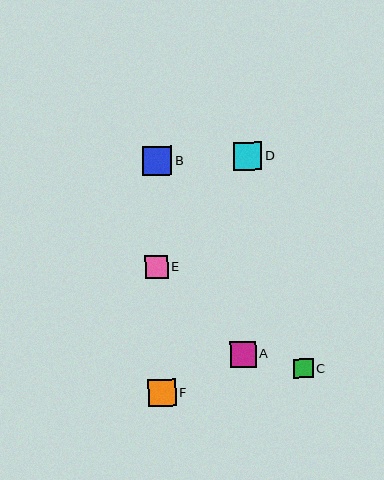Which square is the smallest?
Square C is the smallest with a size of approximately 20 pixels.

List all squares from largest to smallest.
From largest to smallest: B, D, F, A, E, C.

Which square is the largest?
Square B is the largest with a size of approximately 29 pixels.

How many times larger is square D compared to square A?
Square D is approximately 1.1 times the size of square A.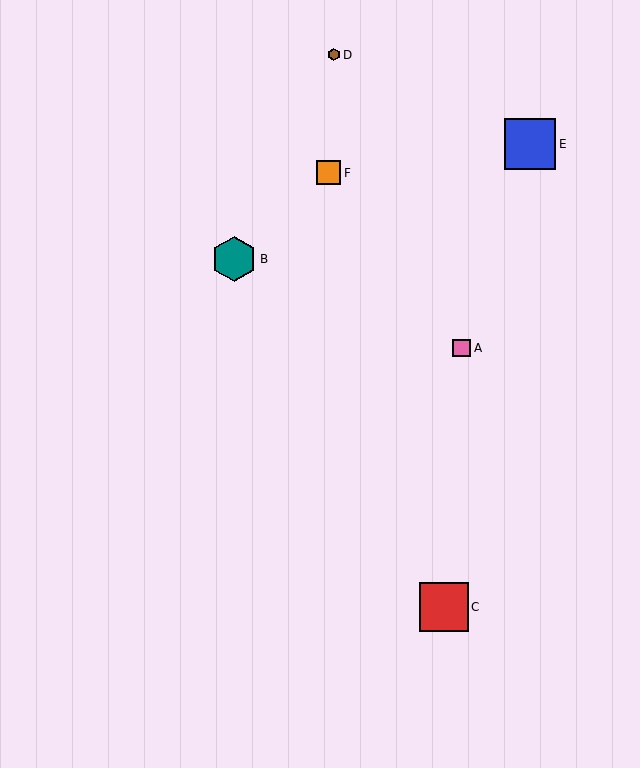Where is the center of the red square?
The center of the red square is at (444, 607).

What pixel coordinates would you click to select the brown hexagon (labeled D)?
Click at (334, 55) to select the brown hexagon D.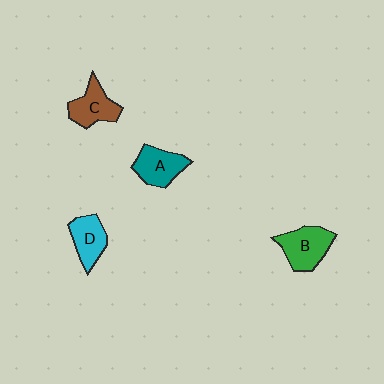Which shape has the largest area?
Shape B (green).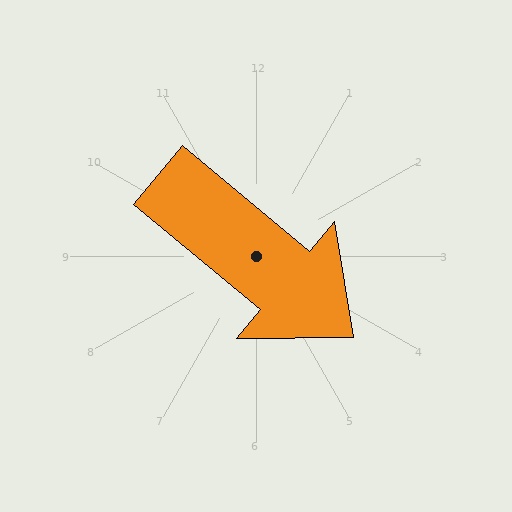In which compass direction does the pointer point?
Southeast.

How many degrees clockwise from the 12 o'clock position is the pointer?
Approximately 130 degrees.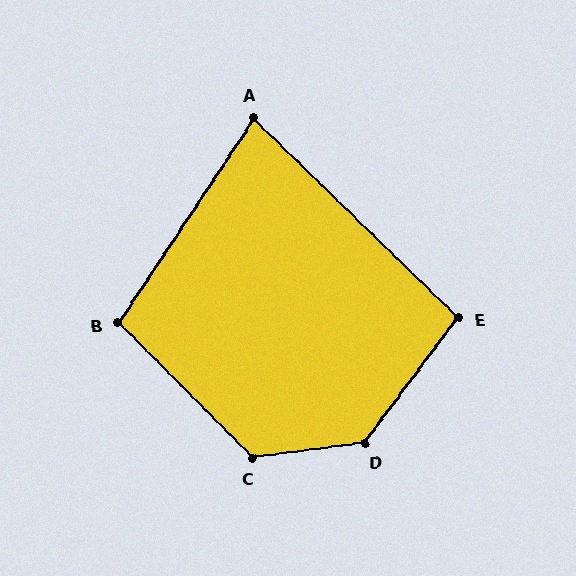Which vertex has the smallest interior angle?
A, at approximately 79 degrees.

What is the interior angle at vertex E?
Approximately 97 degrees (obtuse).